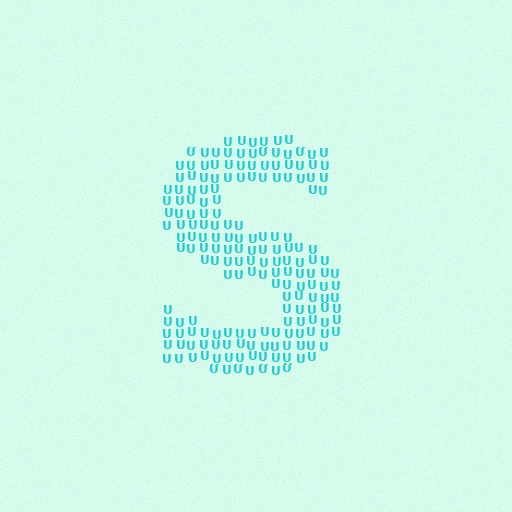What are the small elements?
The small elements are letter U's.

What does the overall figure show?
The overall figure shows the letter S.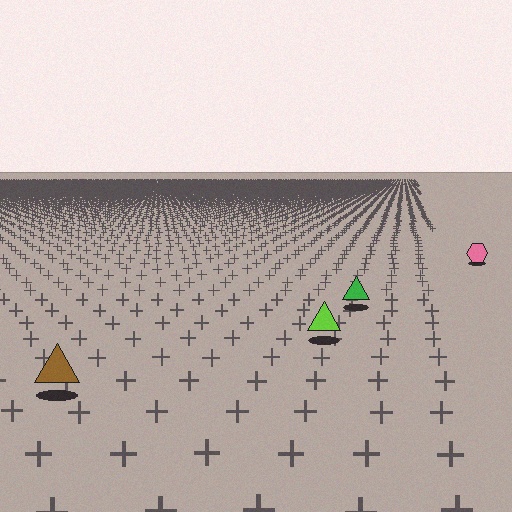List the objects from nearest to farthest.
From nearest to farthest: the brown triangle, the lime triangle, the green triangle, the pink hexagon.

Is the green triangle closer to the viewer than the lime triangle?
No. The lime triangle is closer — you can tell from the texture gradient: the ground texture is coarser near it.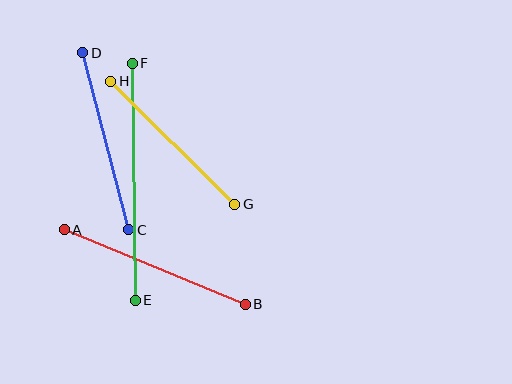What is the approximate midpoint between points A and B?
The midpoint is at approximately (155, 267) pixels.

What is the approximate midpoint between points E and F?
The midpoint is at approximately (134, 182) pixels.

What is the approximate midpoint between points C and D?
The midpoint is at approximately (106, 141) pixels.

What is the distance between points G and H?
The distance is approximately 175 pixels.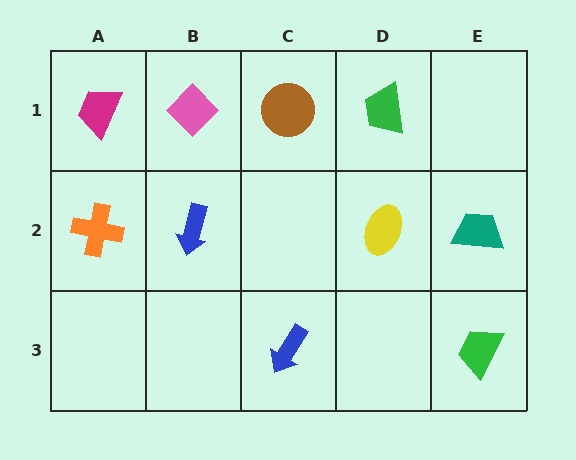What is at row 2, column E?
A teal trapezoid.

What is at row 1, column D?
A green trapezoid.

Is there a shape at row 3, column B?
No, that cell is empty.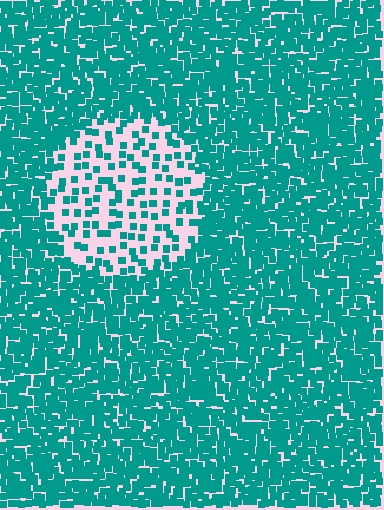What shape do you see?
I see a circle.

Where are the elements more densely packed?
The elements are more densely packed outside the circle boundary.